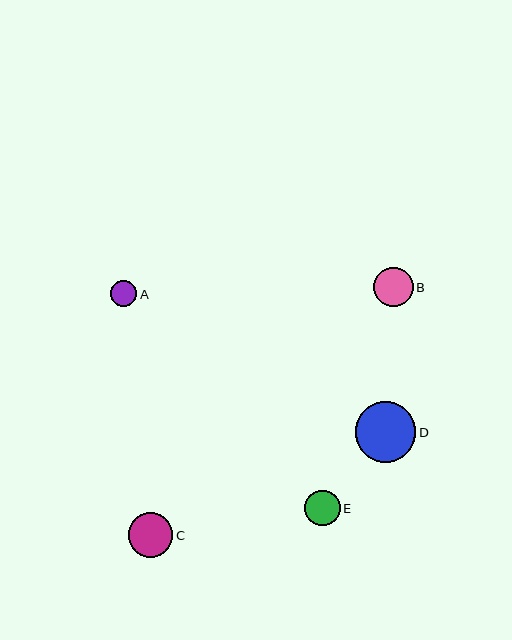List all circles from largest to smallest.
From largest to smallest: D, C, B, E, A.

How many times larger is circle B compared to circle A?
Circle B is approximately 1.5 times the size of circle A.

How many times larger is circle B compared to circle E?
Circle B is approximately 1.1 times the size of circle E.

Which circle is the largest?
Circle D is the largest with a size of approximately 60 pixels.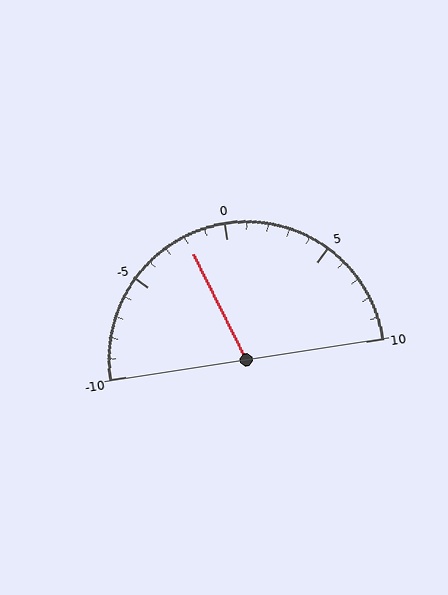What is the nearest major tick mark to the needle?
The nearest major tick mark is 0.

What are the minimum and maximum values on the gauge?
The gauge ranges from -10 to 10.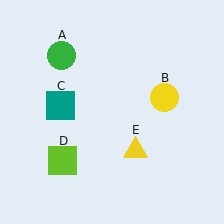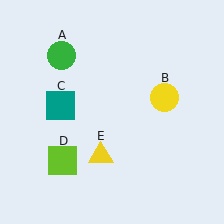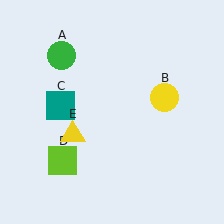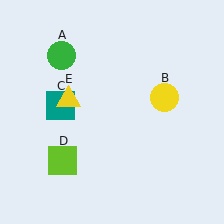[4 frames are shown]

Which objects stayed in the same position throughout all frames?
Green circle (object A) and yellow circle (object B) and teal square (object C) and lime square (object D) remained stationary.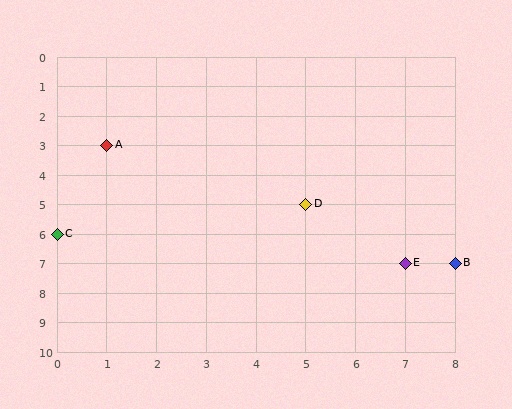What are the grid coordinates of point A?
Point A is at grid coordinates (1, 3).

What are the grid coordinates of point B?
Point B is at grid coordinates (8, 7).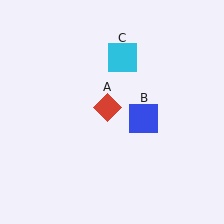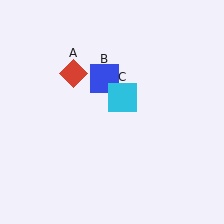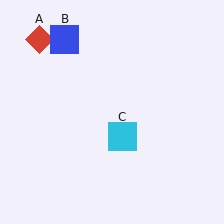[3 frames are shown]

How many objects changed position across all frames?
3 objects changed position: red diamond (object A), blue square (object B), cyan square (object C).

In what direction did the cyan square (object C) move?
The cyan square (object C) moved down.